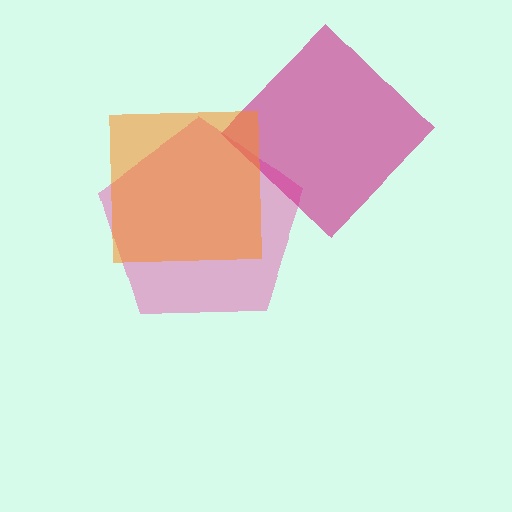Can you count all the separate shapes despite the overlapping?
Yes, there are 3 separate shapes.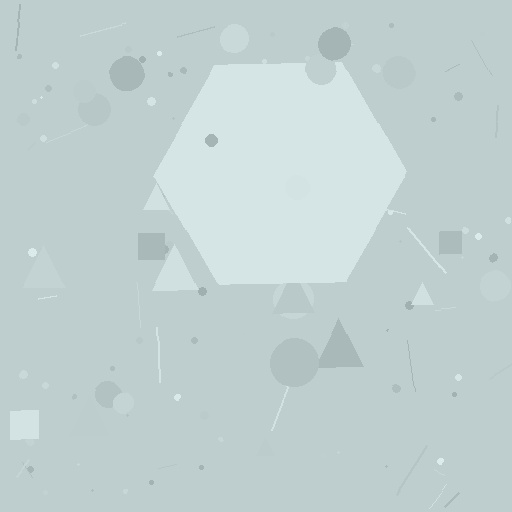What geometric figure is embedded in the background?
A hexagon is embedded in the background.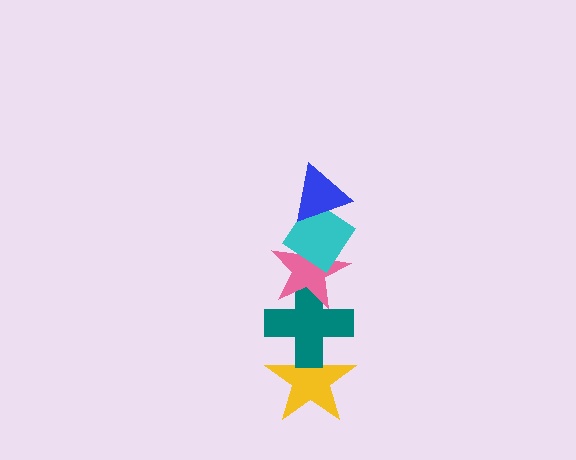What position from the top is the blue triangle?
The blue triangle is 1st from the top.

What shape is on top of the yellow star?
The teal cross is on top of the yellow star.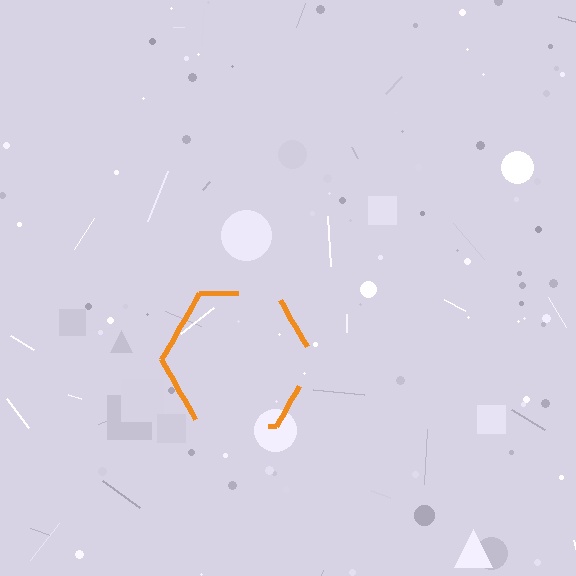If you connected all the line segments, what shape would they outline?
They would outline a hexagon.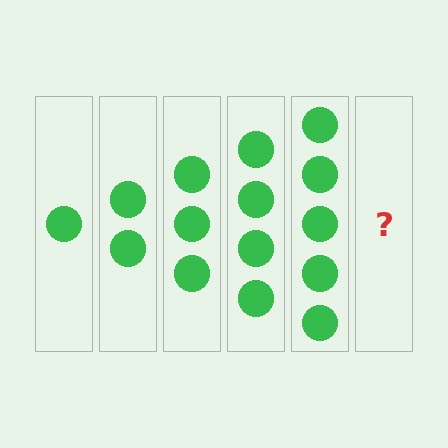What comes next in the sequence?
The next element should be 6 circles.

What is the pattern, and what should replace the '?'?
The pattern is that each step adds one more circle. The '?' should be 6 circles.